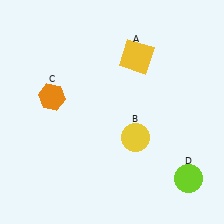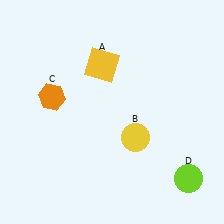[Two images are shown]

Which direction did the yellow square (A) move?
The yellow square (A) moved left.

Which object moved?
The yellow square (A) moved left.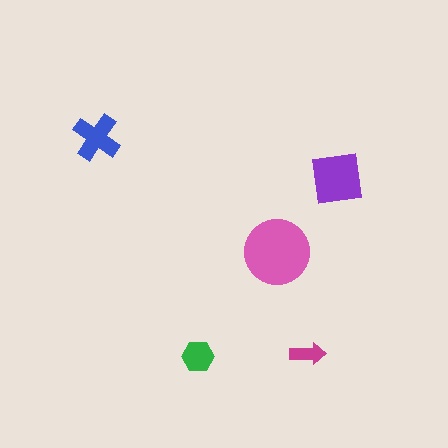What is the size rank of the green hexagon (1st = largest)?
4th.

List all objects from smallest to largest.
The magenta arrow, the green hexagon, the blue cross, the purple square, the pink circle.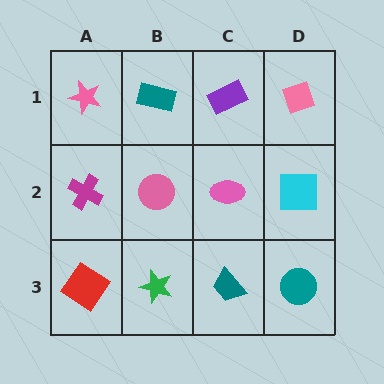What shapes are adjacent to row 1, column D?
A cyan square (row 2, column D), a purple rectangle (row 1, column C).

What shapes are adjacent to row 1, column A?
A magenta cross (row 2, column A), a teal rectangle (row 1, column B).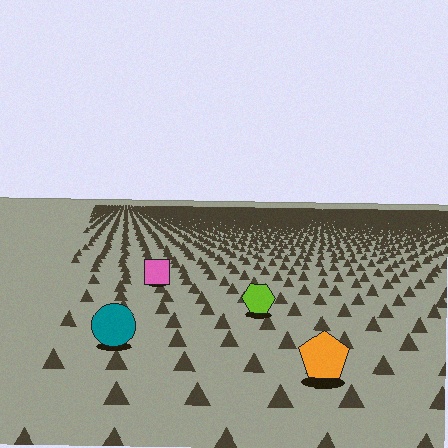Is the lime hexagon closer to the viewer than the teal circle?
No. The teal circle is closer — you can tell from the texture gradient: the ground texture is coarser near it.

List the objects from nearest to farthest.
From nearest to farthest: the orange pentagon, the teal circle, the lime hexagon, the pink square.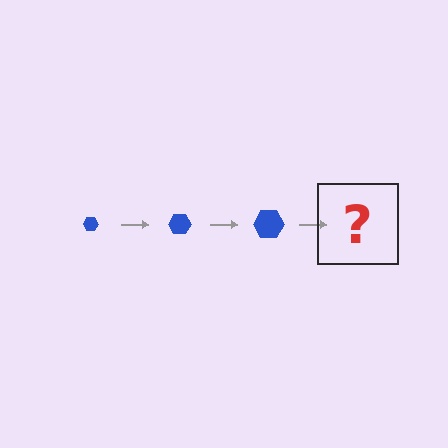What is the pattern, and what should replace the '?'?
The pattern is that the hexagon gets progressively larger each step. The '?' should be a blue hexagon, larger than the previous one.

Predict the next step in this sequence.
The next step is a blue hexagon, larger than the previous one.